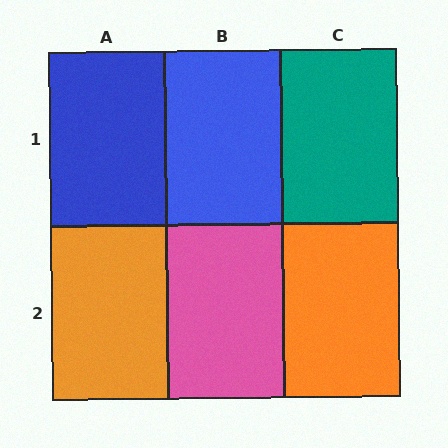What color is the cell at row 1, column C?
Teal.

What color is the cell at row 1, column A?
Blue.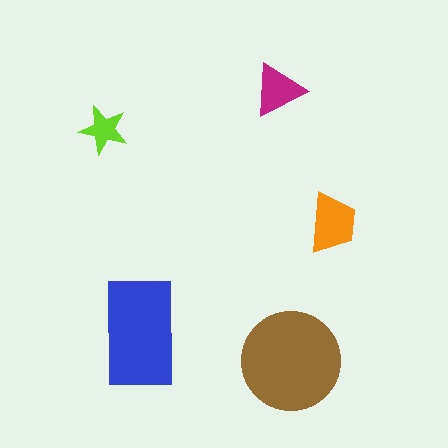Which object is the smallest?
The lime star.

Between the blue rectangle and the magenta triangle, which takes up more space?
The blue rectangle.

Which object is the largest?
The brown circle.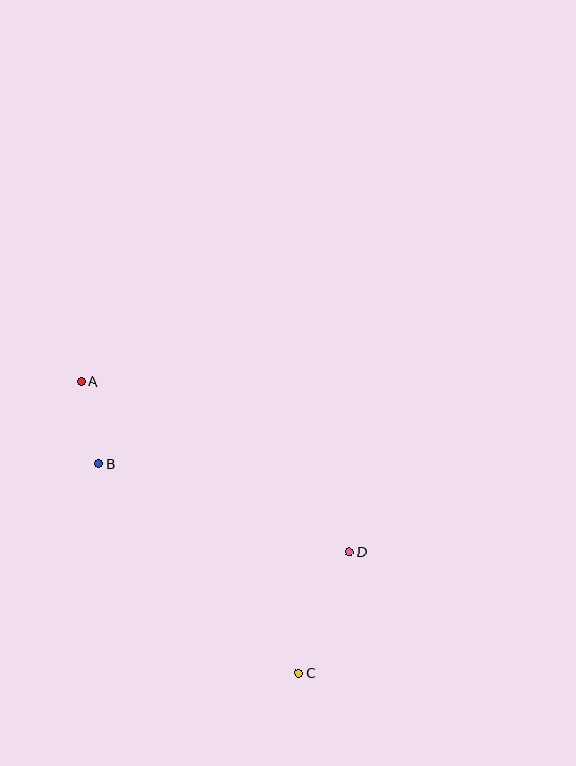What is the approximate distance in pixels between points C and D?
The distance between C and D is approximately 131 pixels.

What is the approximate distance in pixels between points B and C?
The distance between B and C is approximately 290 pixels.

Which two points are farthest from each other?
Points A and C are farthest from each other.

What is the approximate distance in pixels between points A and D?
The distance between A and D is approximately 318 pixels.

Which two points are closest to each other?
Points A and B are closest to each other.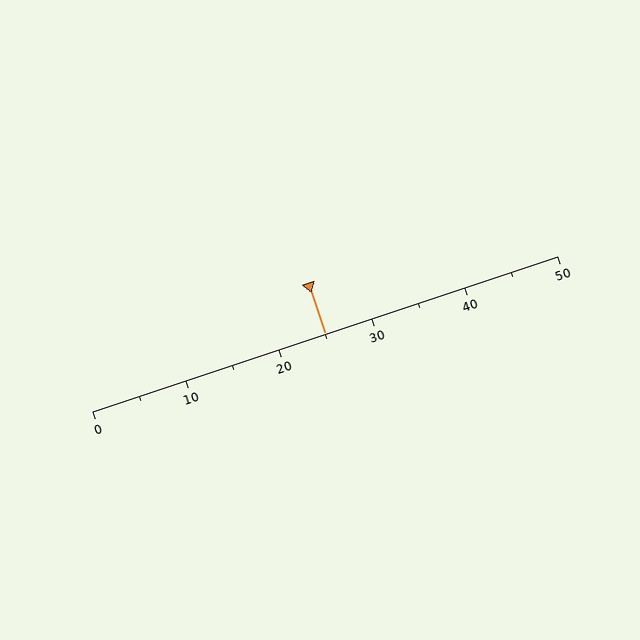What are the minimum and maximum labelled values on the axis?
The axis runs from 0 to 50.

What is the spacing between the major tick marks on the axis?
The major ticks are spaced 10 apart.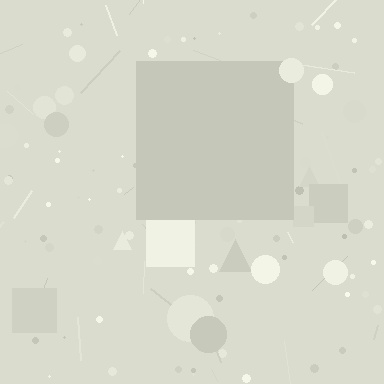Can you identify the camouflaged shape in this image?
The camouflaged shape is a square.